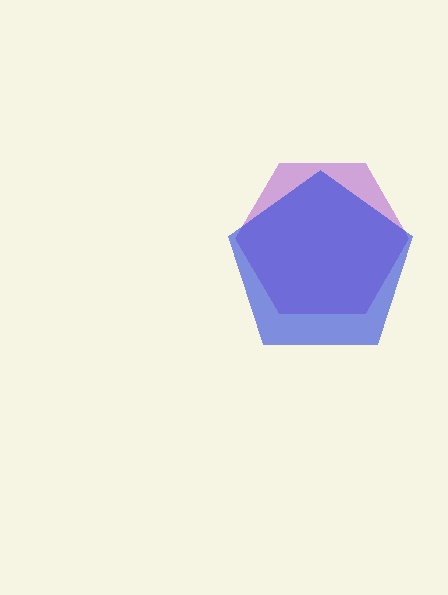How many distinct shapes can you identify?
There are 2 distinct shapes: a purple hexagon, a blue pentagon.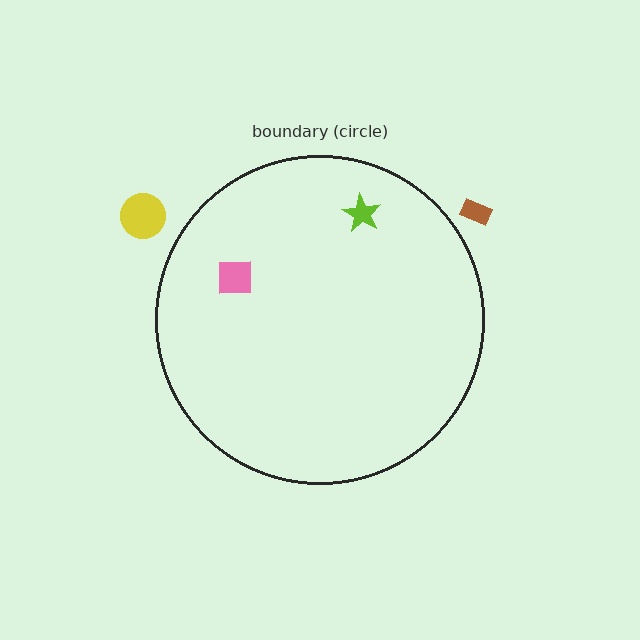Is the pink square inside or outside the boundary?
Inside.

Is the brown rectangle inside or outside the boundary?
Outside.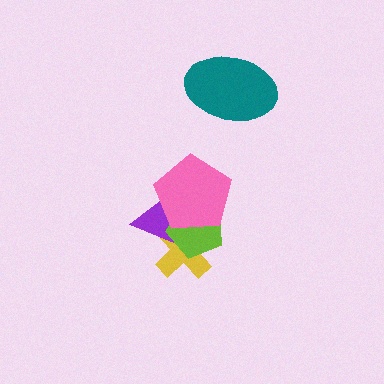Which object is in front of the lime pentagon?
The pink pentagon is in front of the lime pentagon.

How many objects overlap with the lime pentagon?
3 objects overlap with the lime pentagon.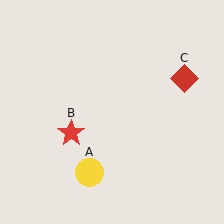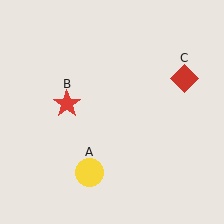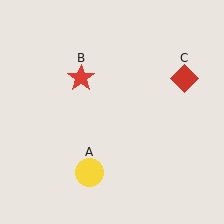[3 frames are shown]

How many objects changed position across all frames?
1 object changed position: red star (object B).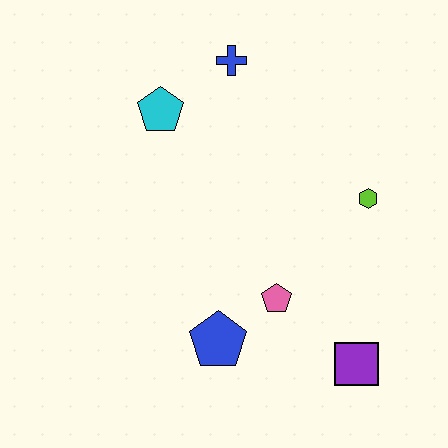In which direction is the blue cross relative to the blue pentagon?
The blue cross is above the blue pentagon.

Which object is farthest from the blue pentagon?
The blue cross is farthest from the blue pentagon.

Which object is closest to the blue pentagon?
The pink pentagon is closest to the blue pentagon.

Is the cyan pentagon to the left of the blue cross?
Yes